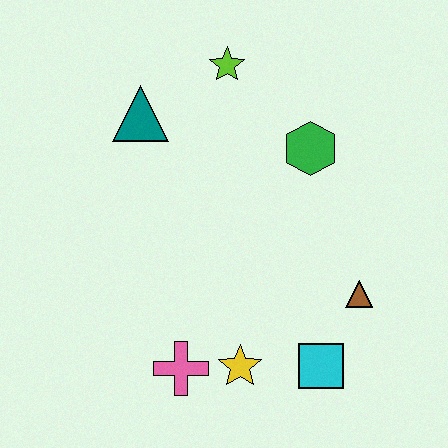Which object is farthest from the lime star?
The cyan square is farthest from the lime star.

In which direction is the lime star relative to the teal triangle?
The lime star is to the right of the teal triangle.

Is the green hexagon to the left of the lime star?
No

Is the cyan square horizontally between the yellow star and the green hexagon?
No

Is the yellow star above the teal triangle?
No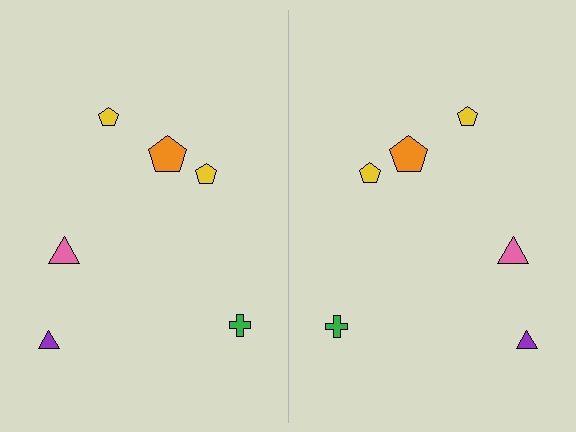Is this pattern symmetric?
Yes, this pattern has bilateral (reflection) symmetry.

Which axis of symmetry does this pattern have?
The pattern has a vertical axis of symmetry running through the center of the image.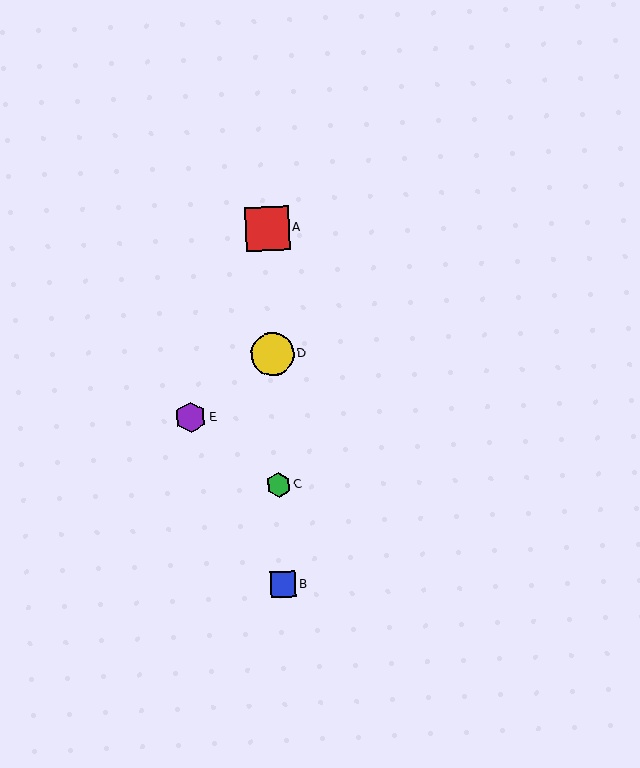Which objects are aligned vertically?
Objects A, B, C, D are aligned vertically.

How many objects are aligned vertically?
4 objects (A, B, C, D) are aligned vertically.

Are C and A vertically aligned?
Yes, both are at x≈279.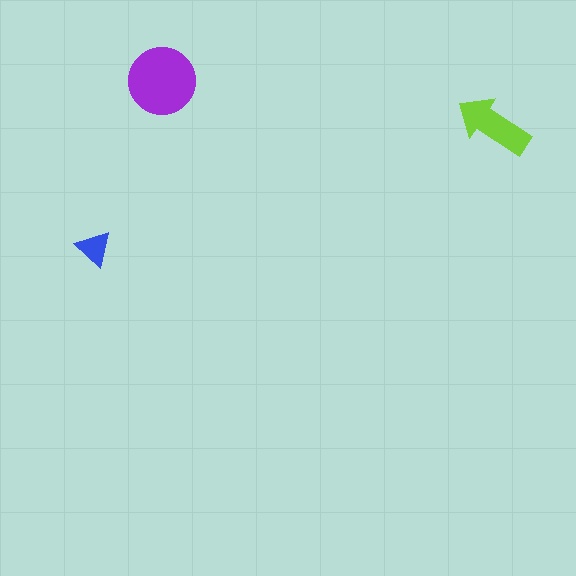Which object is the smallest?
The blue triangle.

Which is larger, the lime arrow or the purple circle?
The purple circle.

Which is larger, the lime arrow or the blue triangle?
The lime arrow.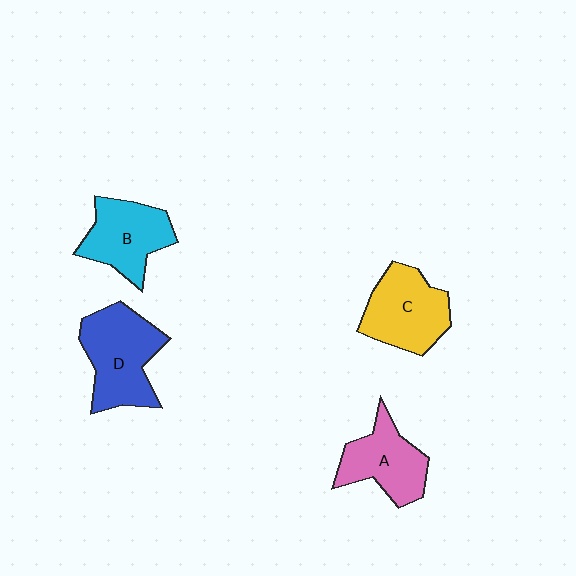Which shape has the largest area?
Shape D (blue).